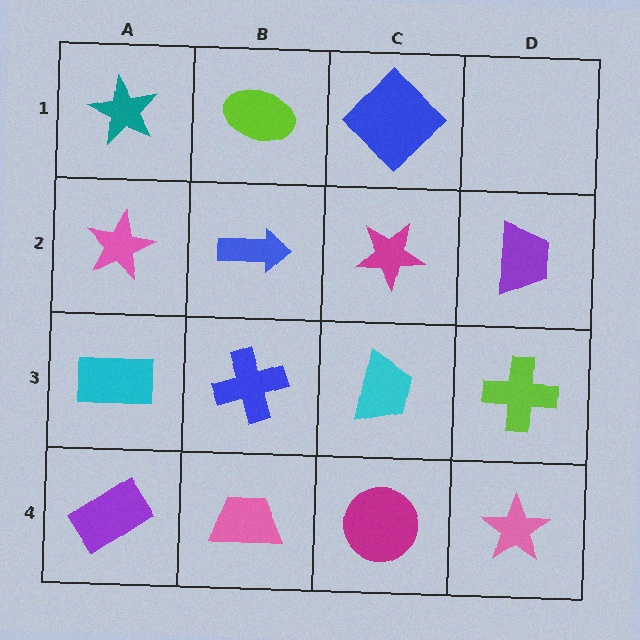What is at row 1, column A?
A teal star.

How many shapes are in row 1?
3 shapes.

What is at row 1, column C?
A blue diamond.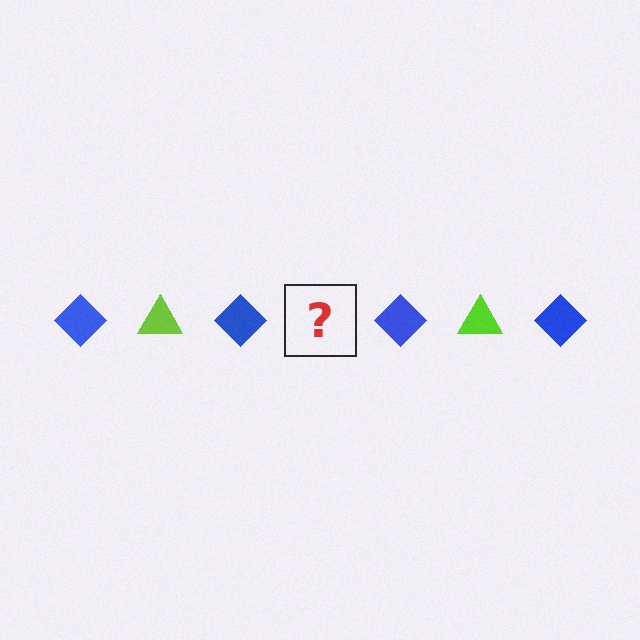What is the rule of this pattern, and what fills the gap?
The rule is that the pattern alternates between blue diamond and lime triangle. The gap should be filled with a lime triangle.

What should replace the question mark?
The question mark should be replaced with a lime triangle.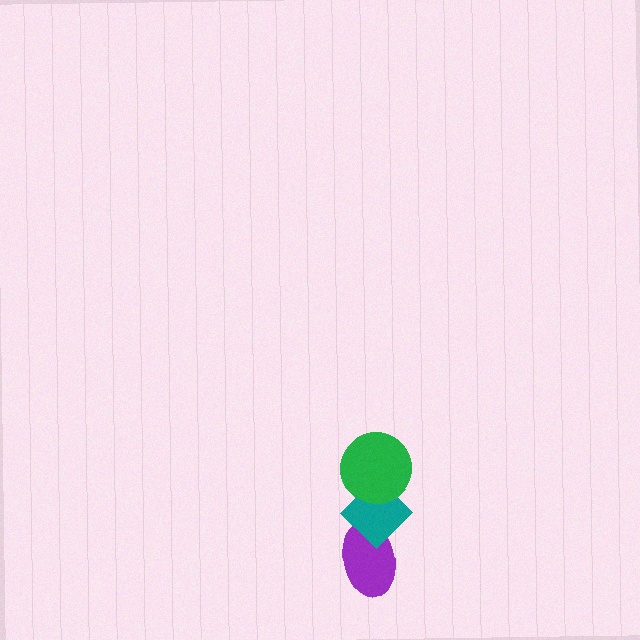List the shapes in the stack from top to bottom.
From top to bottom: the green circle, the teal diamond, the purple ellipse.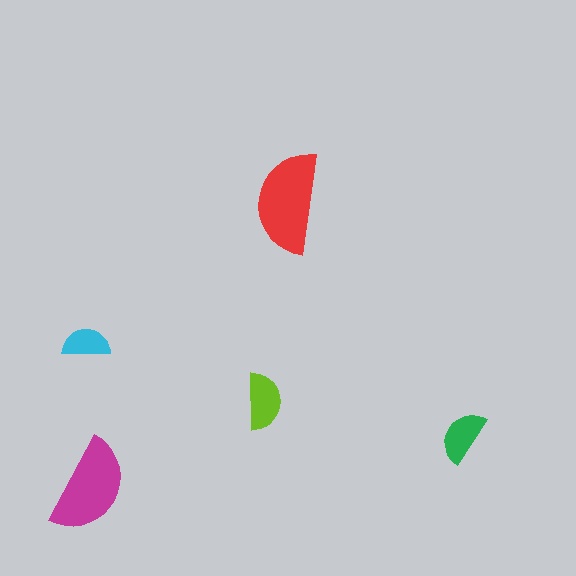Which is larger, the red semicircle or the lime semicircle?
The red one.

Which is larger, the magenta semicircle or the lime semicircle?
The magenta one.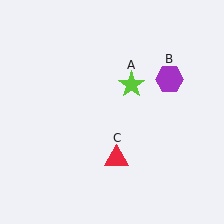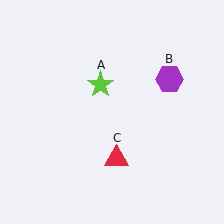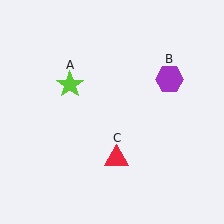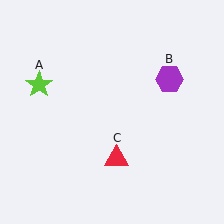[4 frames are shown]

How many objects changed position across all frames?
1 object changed position: lime star (object A).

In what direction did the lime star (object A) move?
The lime star (object A) moved left.